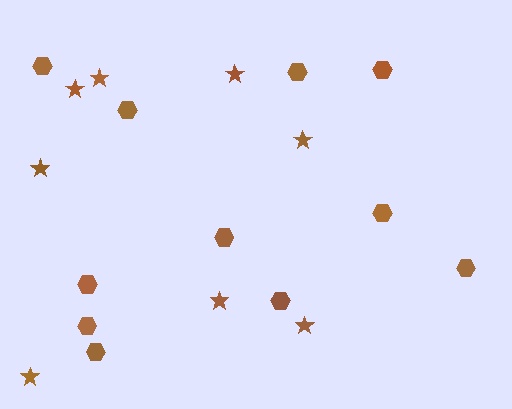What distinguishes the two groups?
There are 2 groups: one group of stars (8) and one group of hexagons (11).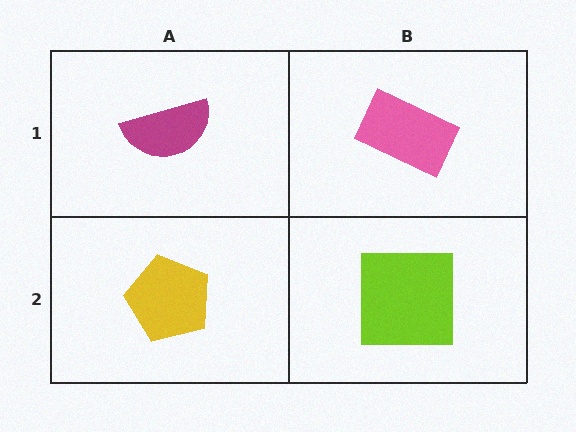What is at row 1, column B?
A pink rectangle.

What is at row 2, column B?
A lime square.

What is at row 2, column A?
A yellow pentagon.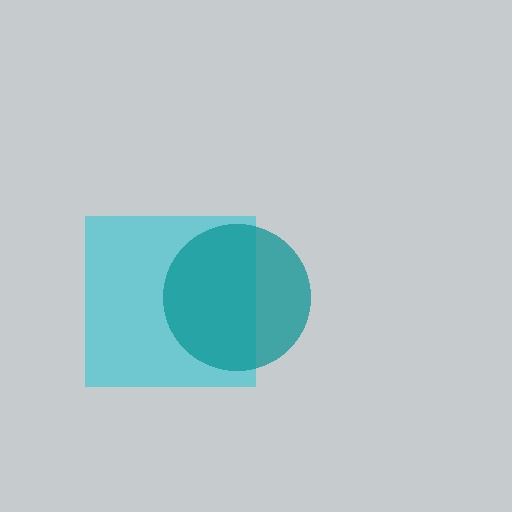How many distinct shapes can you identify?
There are 2 distinct shapes: a cyan square, a teal circle.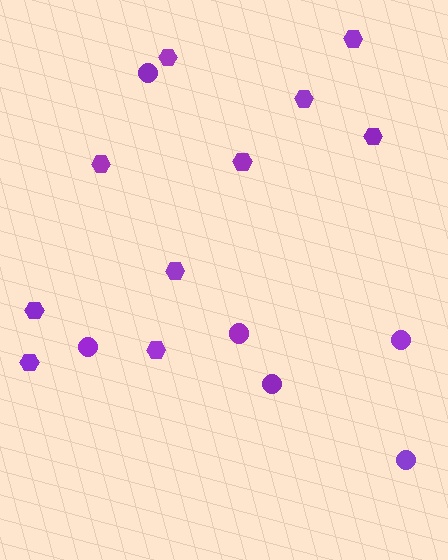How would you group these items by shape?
There are 2 groups: one group of circles (6) and one group of hexagons (10).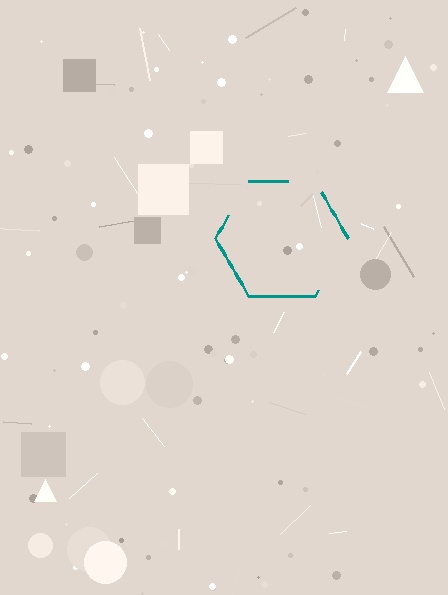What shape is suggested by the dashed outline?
The dashed outline suggests a hexagon.